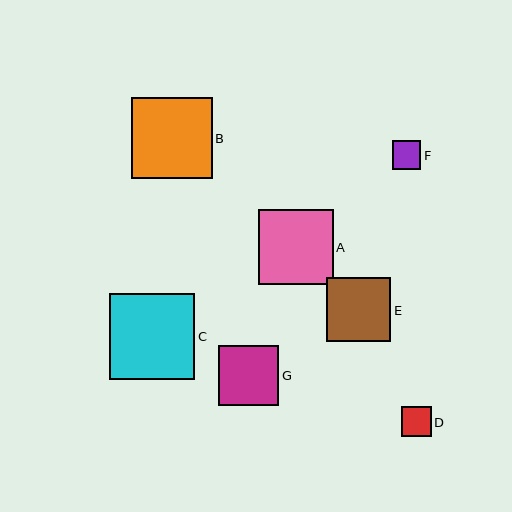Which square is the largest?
Square C is the largest with a size of approximately 86 pixels.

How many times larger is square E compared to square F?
Square E is approximately 2.3 times the size of square F.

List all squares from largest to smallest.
From largest to smallest: C, B, A, E, G, D, F.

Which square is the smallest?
Square F is the smallest with a size of approximately 28 pixels.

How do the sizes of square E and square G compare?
Square E and square G are approximately the same size.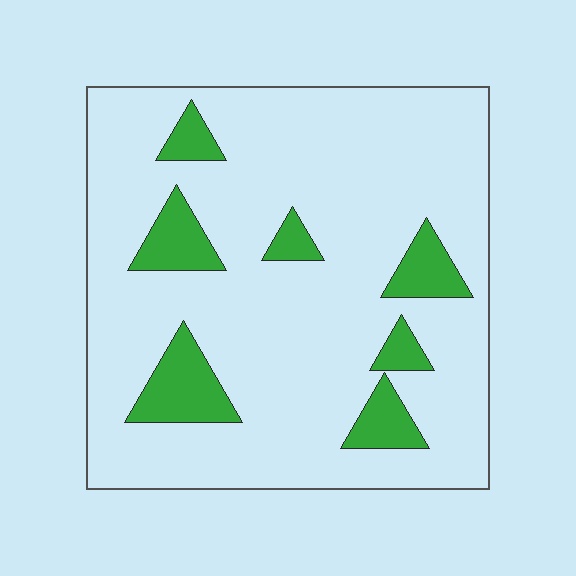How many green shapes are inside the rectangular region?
7.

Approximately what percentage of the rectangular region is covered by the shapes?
Approximately 15%.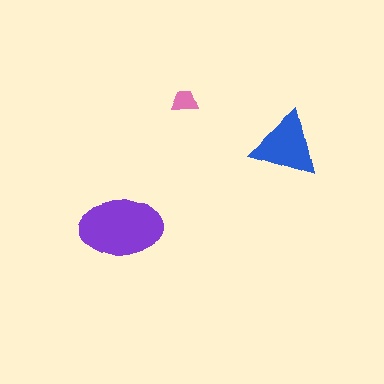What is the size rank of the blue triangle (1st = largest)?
2nd.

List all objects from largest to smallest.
The purple ellipse, the blue triangle, the pink trapezoid.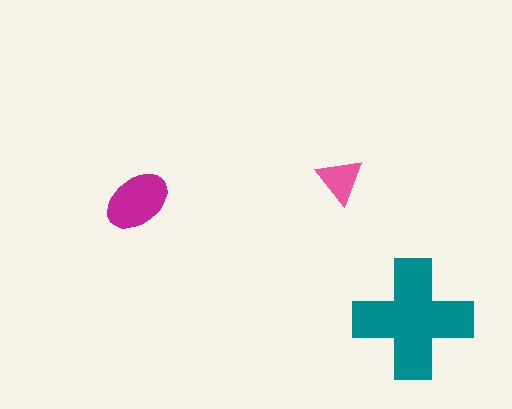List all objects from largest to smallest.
The teal cross, the magenta ellipse, the pink triangle.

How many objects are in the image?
There are 3 objects in the image.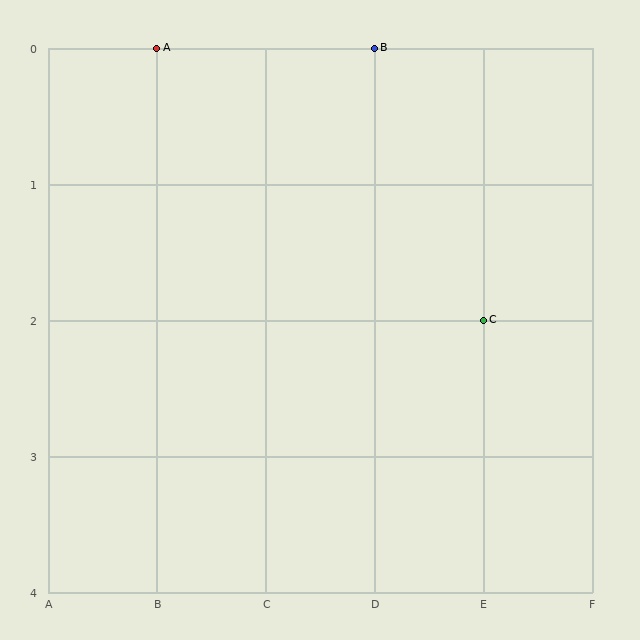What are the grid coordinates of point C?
Point C is at grid coordinates (E, 2).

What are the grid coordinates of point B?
Point B is at grid coordinates (D, 0).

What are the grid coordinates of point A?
Point A is at grid coordinates (B, 0).